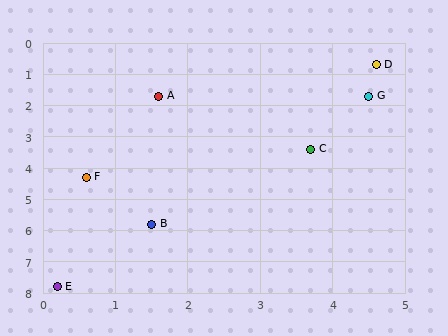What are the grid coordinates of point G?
Point G is at approximately (4.5, 1.7).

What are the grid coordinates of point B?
Point B is at approximately (1.5, 5.8).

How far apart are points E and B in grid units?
Points E and B are about 2.4 grid units apart.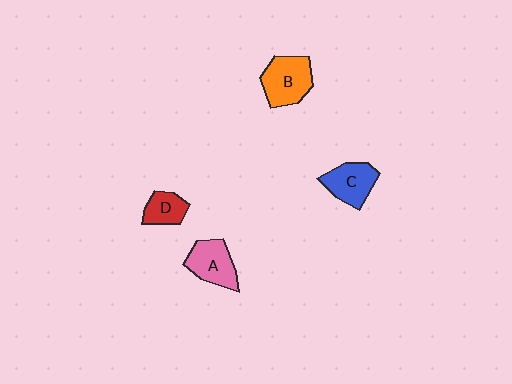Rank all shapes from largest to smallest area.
From largest to smallest: B (orange), A (pink), C (blue), D (red).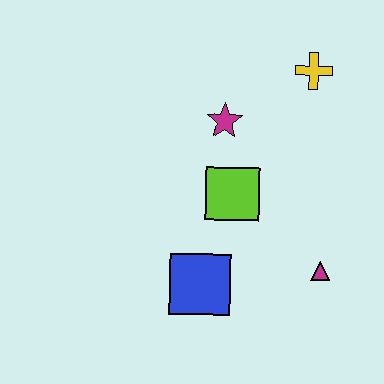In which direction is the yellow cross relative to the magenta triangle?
The yellow cross is above the magenta triangle.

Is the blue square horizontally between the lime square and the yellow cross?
No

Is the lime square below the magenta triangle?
No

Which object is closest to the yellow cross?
The magenta star is closest to the yellow cross.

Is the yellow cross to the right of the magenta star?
Yes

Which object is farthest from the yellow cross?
The blue square is farthest from the yellow cross.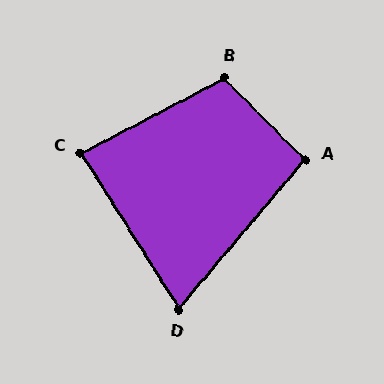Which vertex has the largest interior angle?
B, at approximately 107 degrees.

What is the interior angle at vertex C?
Approximately 86 degrees (approximately right).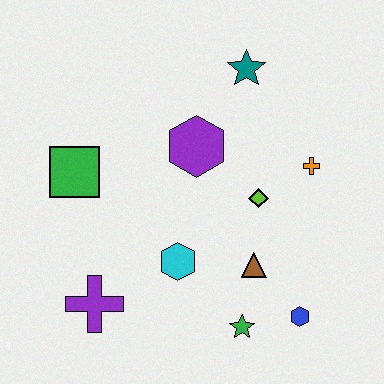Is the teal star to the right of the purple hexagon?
Yes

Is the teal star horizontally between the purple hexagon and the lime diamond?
Yes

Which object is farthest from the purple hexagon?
The blue hexagon is farthest from the purple hexagon.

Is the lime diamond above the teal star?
No